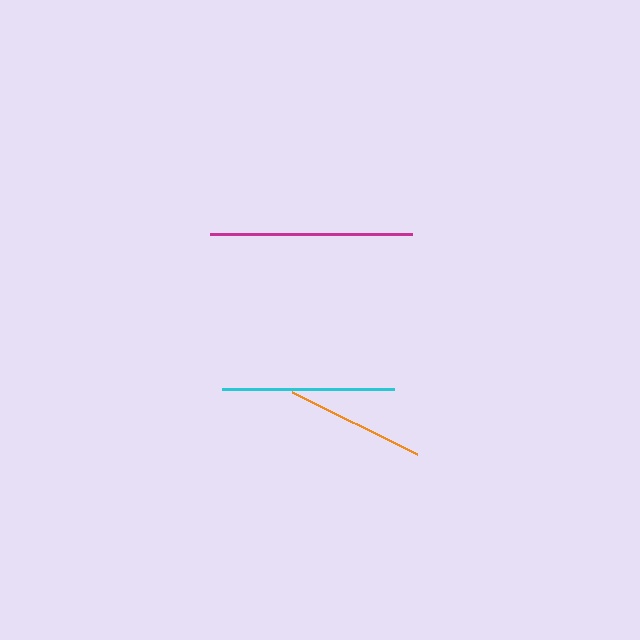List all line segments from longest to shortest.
From longest to shortest: magenta, cyan, orange.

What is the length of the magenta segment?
The magenta segment is approximately 202 pixels long.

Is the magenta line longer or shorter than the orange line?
The magenta line is longer than the orange line.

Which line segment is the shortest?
The orange line is the shortest at approximately 140 pixels.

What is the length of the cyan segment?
The cyan segment is approximately 172 pixels long.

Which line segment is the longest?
The magenta line is the longest at approximately 202 pixels.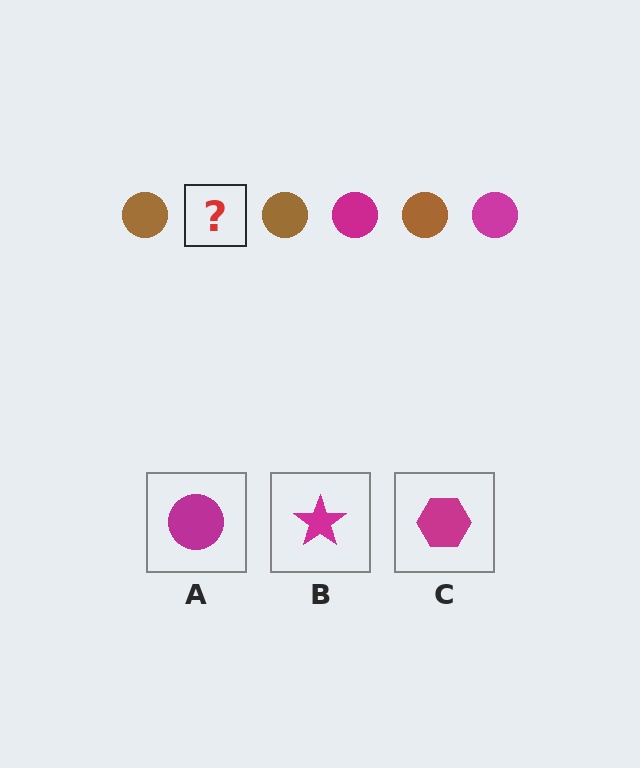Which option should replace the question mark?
Option A.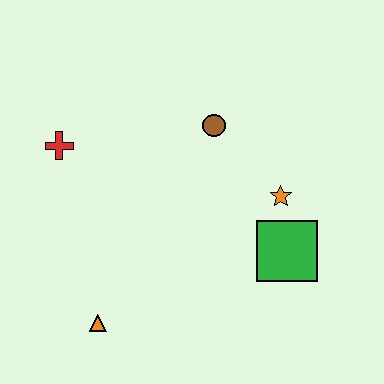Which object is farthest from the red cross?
The green square is farthest from the red cross.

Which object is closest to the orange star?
The green square is closest to the orange star.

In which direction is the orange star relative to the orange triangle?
The orange star is to the right of the orange triangle.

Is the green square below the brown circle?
Yes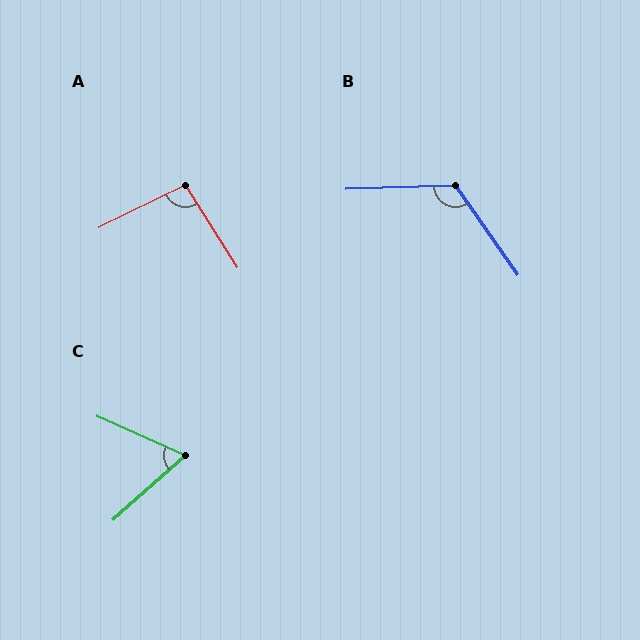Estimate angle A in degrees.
Approximately 96 degrees.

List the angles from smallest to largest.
C (66°), A (96°), B (123°).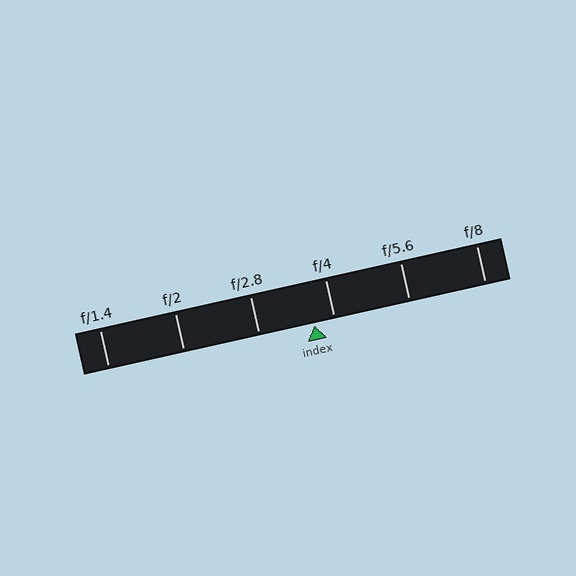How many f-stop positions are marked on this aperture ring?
There are 6 f-stop positions marked.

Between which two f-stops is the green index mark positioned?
The index mark is between f/2.8 and f/4.